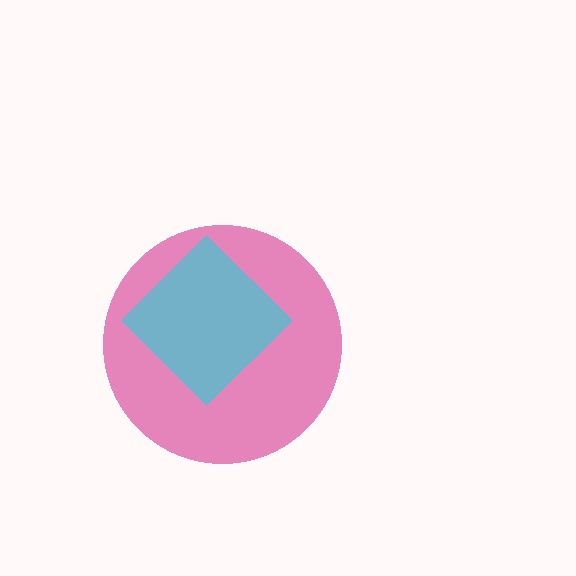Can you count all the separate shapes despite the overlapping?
Yes, there are 2 separate shapes.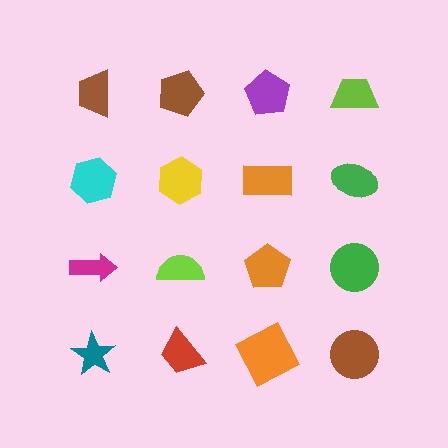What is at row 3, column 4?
A green circle.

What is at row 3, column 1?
A magenta arrow.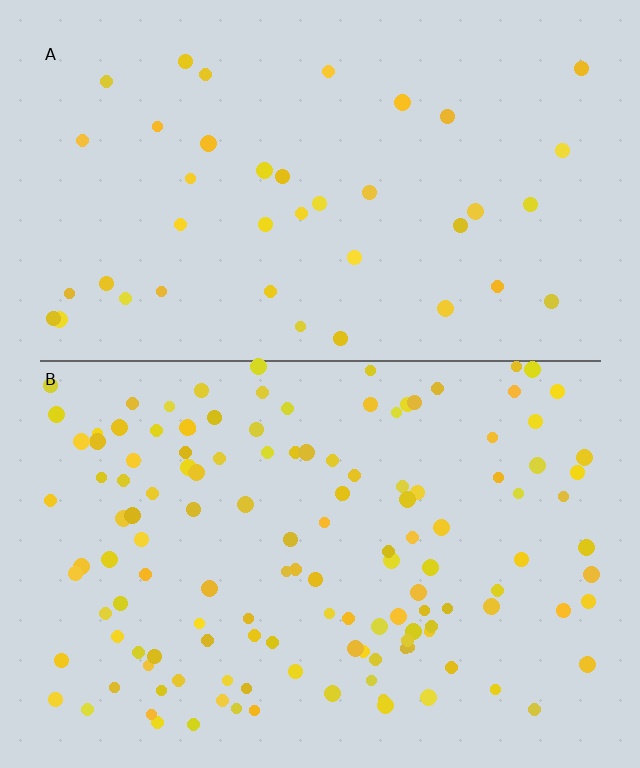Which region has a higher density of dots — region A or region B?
B (the bottom).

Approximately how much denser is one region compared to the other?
Approximately 3.3× — region B over region A.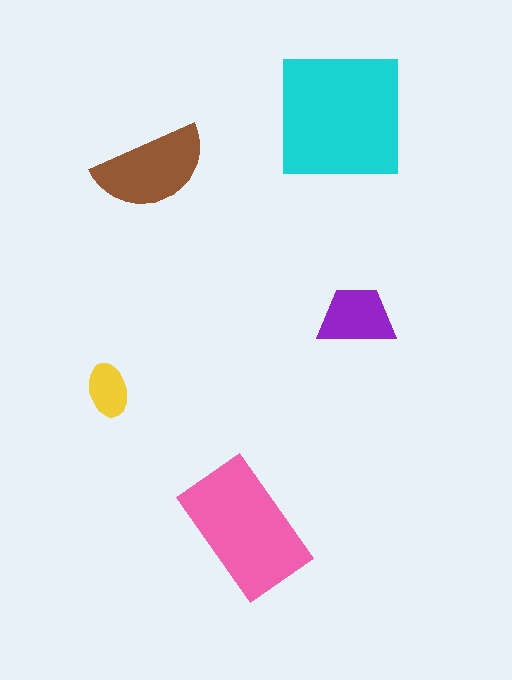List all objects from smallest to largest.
The yellow ellipse, the purple trapezoid, the brown semicircle, the pink rectangle, the cyan square.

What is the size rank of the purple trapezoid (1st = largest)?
4th.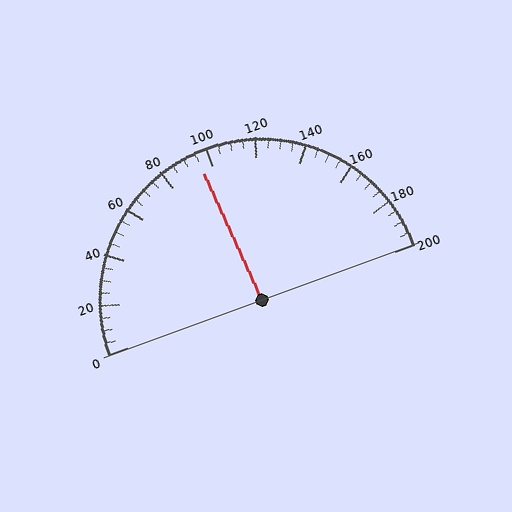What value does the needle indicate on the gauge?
The needle indicates approximately 95.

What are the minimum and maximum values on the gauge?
The gauge ranges from 0 to 200.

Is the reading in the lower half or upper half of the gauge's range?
The reading is in the lower half of the range (0 to 200).